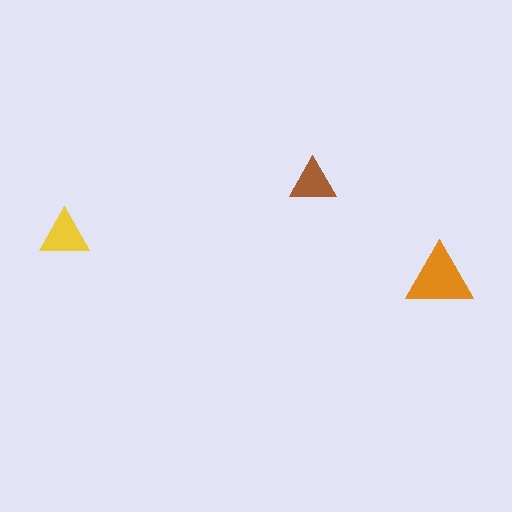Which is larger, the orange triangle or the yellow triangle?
The orange one.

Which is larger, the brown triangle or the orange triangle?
The orange one.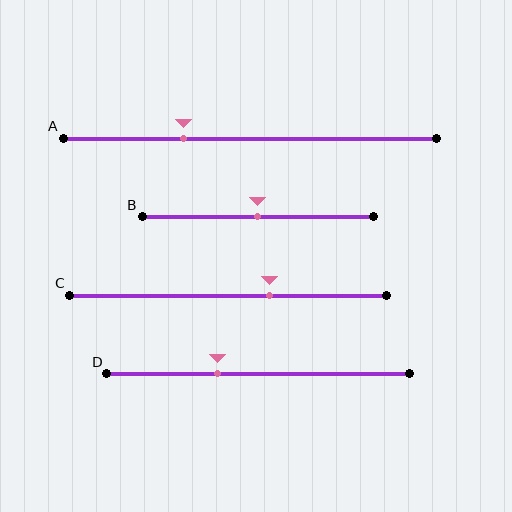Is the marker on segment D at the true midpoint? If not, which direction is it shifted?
No, the marker on segment D is shifted to the left by about 14% of the segment length.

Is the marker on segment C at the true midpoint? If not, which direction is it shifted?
No, the marker on segment C is shifted to the right by about 13% of the segment length.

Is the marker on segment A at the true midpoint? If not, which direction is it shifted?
No, the marker on segment A is shifted to the left by about 18% of the segment length.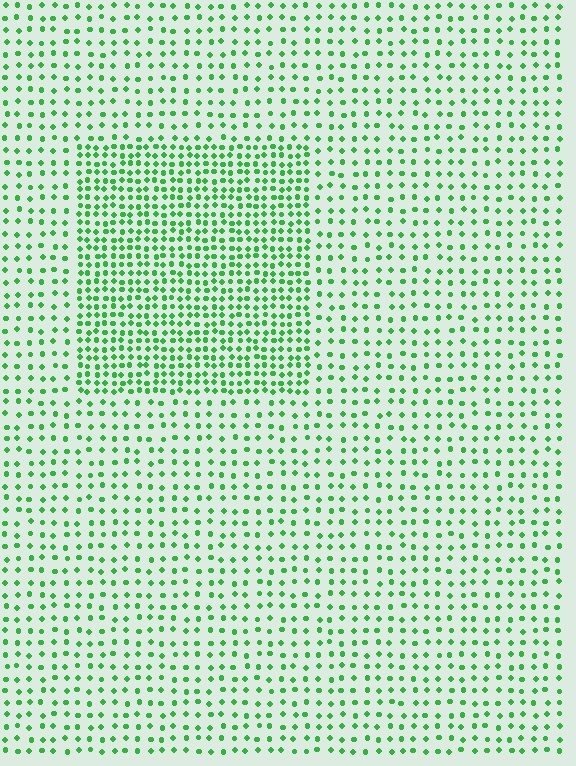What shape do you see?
I see a rectangle.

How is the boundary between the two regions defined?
The boundary is defined by a change in element density (approximately 2.0x ratio). All elements are the same color, size, and shape.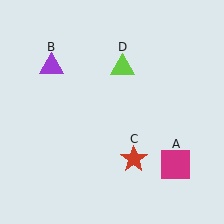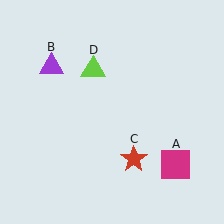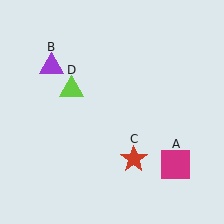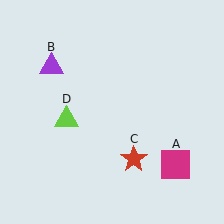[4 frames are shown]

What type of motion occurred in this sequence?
The lime triangle (object D) rotated counterclockwise around the center of the scene.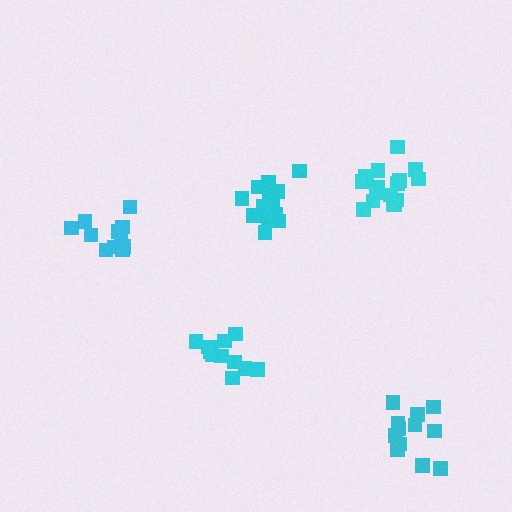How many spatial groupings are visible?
There are 5 spatial groupings.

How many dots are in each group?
Group 1: 13 dots, Group 2: 12 dots, Group 3: 14 dots, Group 4: 17 dots, Group 5: 12 dots (68 total).